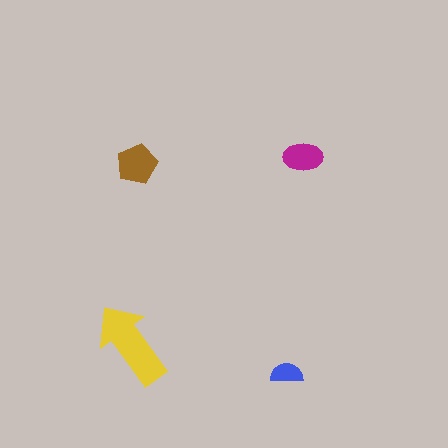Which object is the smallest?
The blue semicircle.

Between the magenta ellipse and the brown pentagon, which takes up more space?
The brown pentagon.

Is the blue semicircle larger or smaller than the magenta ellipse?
Smaller.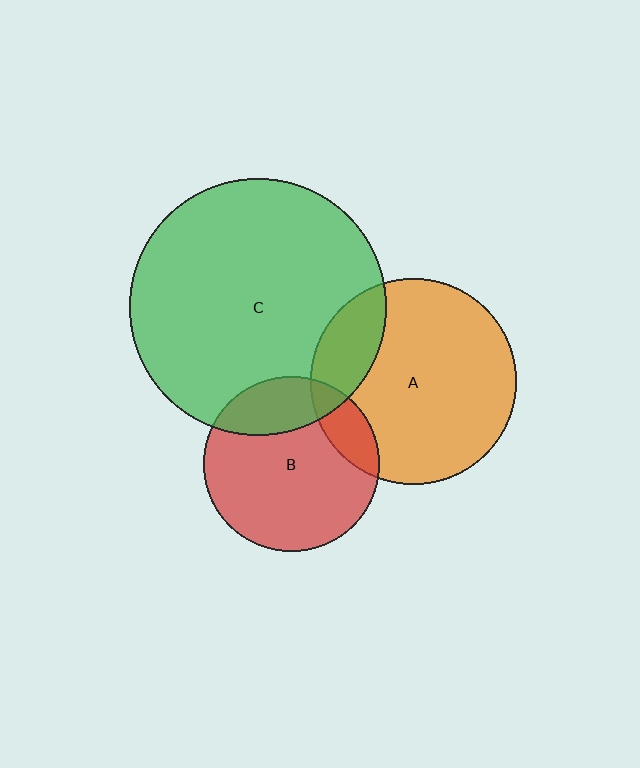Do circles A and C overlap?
Yes.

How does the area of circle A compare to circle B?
Approximately 1.4 times.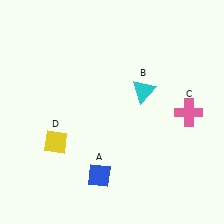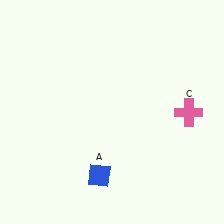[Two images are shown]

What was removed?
The yellow diamond (D), the cyan triangle (B) were removed in Image 2.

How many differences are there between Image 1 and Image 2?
There are 2 differences between the two images.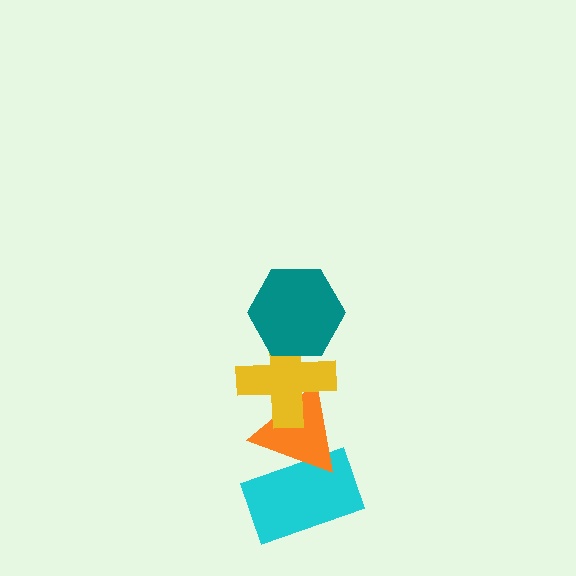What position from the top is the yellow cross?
The yellow cross is 2nd from the top.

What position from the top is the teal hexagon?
The teal hexagon is 1st from the top.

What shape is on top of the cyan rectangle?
The orange triangle is on top of the cyan rectangle.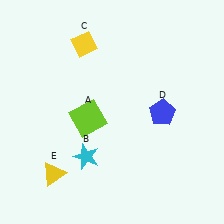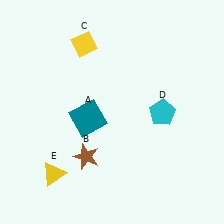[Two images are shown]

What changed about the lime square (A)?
In Image 1, A is lime. In Image 2, it changed to teal.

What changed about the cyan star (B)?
In Image 1, B is cyan. In Image 2, it changed to brown.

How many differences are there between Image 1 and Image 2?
There are 3 differences between the two images.